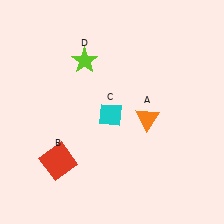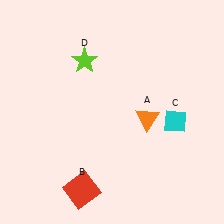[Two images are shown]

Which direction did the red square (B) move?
The red square (B) moved down.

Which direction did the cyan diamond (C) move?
The cyan diamond (C) moved right.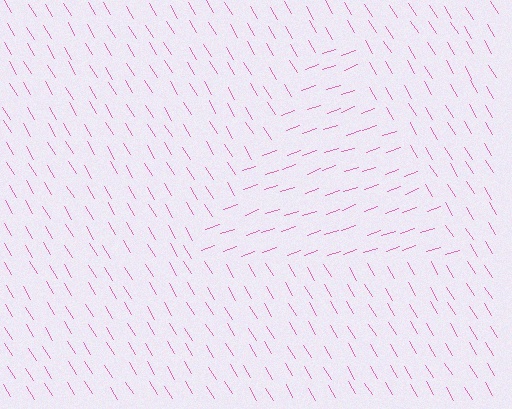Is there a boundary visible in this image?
Yes, there is a texture boundary formed by a change in line orientation.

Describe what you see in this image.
The image is filled with small pink line segments. A triangle region in the image has lines oriented differently from the surrounding lines, creating a visible texture boundary.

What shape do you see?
I see a triangle.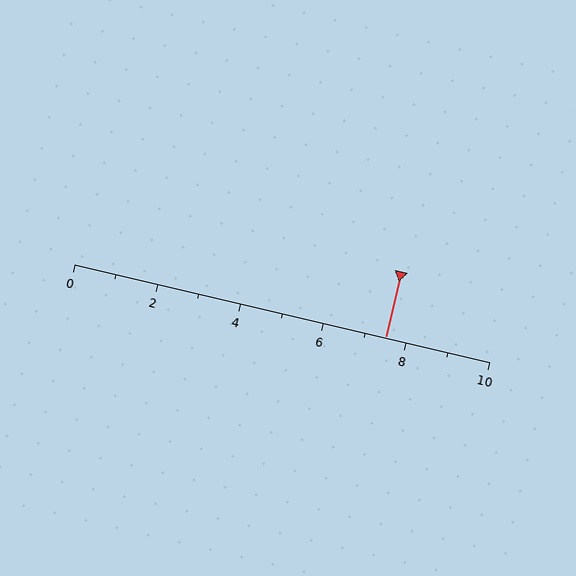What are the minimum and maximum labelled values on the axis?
The axis runs from 0 to 10.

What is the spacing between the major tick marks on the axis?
The major ticks are spaced 2 apart.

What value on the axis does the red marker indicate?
The marker indicates approximately 7.5.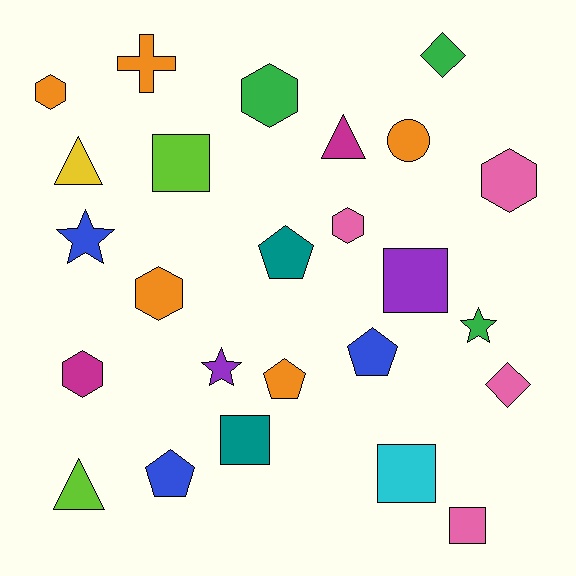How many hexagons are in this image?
There are 6 hexagons.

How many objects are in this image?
There are 25 objects.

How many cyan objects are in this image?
There is 1 cyan object.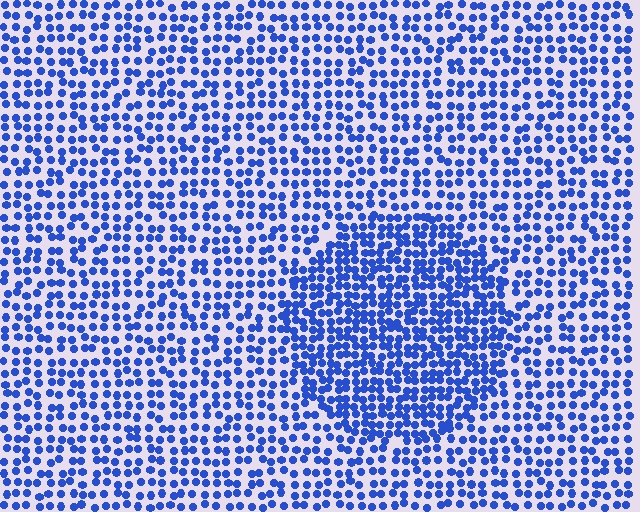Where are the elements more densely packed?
The elements are more densely packed inside the circle boundary.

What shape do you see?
I see a circle.